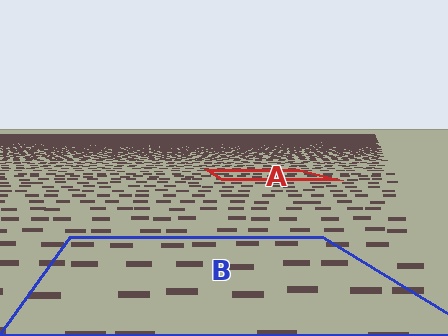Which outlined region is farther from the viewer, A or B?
Region A is farther from the viewer — the texture elements inside it appear smaller and more densely packed.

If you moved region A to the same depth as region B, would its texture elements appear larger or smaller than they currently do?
They would appear larger. At a closer depth, the same texture elements are projected at a bigger on-screen size.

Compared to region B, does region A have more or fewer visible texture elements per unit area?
Region A has more texture elements per unit area — they are packed more densely because it is farther away.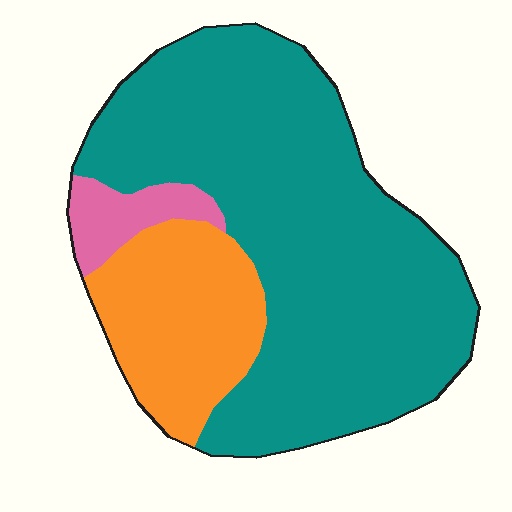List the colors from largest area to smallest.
From largest to smallest: teal, orange, pink.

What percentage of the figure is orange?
Orange takes up less than a quarter of the figure.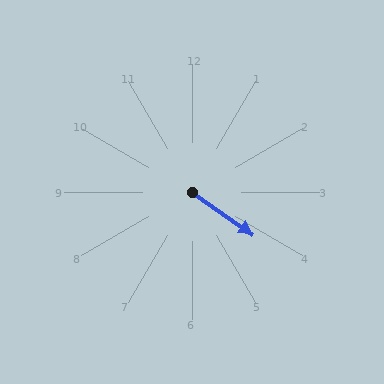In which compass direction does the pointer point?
Southeast.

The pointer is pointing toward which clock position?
Roughly 4 o'clock.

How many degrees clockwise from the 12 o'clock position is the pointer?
Approximately 125 degrees.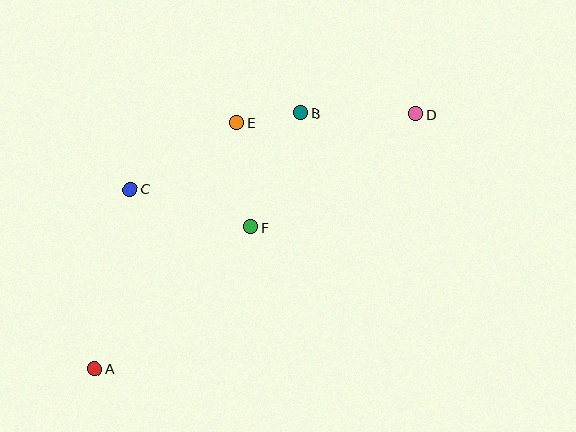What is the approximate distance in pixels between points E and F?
The distance between E and F is approximately 105 pixels.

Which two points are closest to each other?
Points B and E are closest to each other.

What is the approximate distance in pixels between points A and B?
The distance between A and B is approximately 328 pixels.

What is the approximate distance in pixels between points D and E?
The distance between D and E is approximately 179 pixels.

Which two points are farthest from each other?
Points A and D are farthest from each other.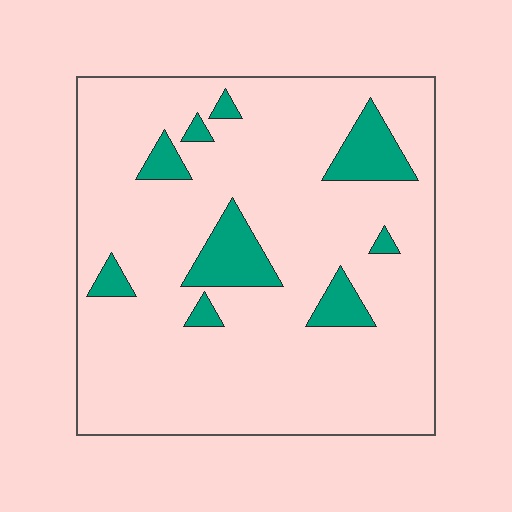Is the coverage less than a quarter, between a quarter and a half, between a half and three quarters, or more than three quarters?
Less than a quarter.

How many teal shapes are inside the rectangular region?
9.